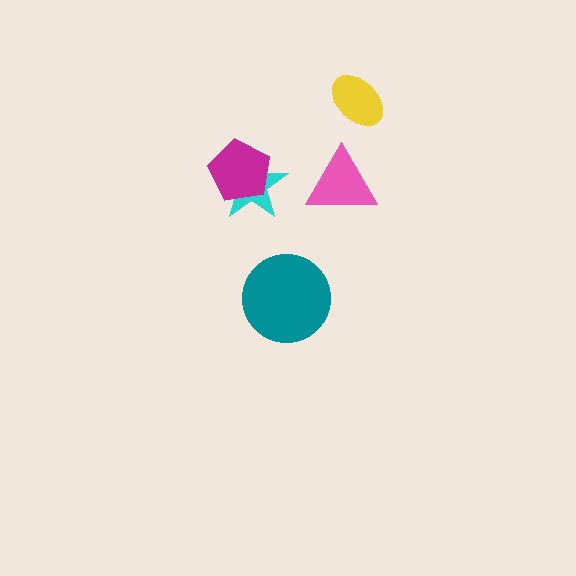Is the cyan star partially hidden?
Yes, it is partially covered by another shape.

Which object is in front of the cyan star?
The magenta pentagon is in front of the cyan star.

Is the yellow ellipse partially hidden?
No, no other shape covers it.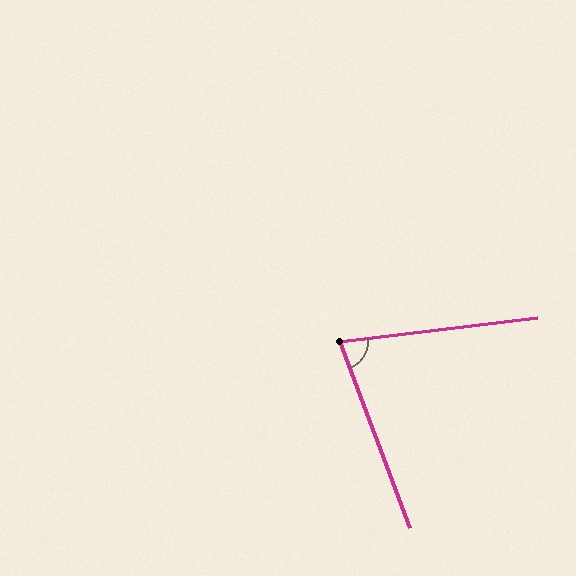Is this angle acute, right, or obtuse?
It is acute.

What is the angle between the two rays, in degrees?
Approximately 76 degrees.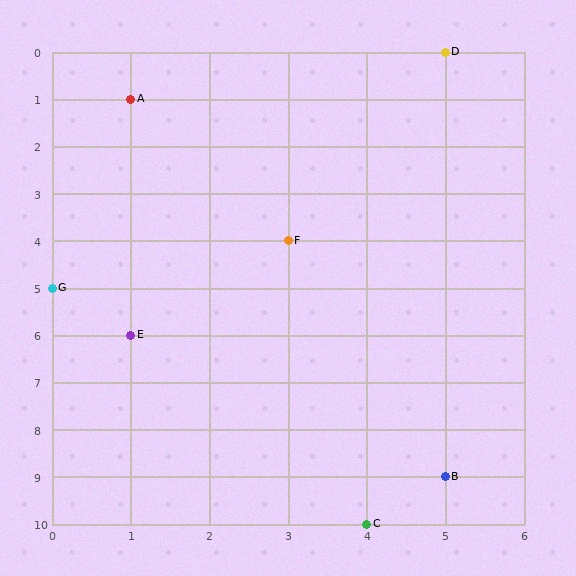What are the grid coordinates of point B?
Point B is at grid coordinates (5, 9).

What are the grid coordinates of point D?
Point D is at grid coordinates (5, 0).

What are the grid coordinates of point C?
Point C is at grid coordinates (4, 10).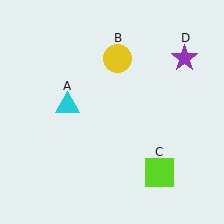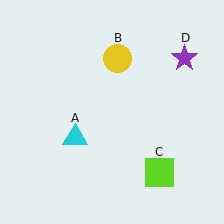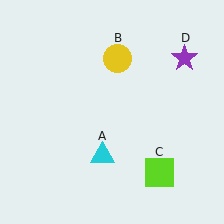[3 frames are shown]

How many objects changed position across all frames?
1 object changed position: cyan triangle (object A).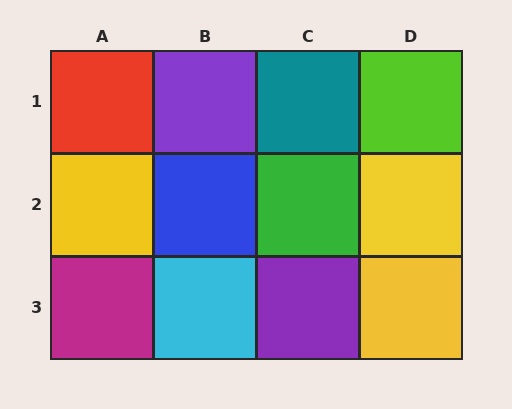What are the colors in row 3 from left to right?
Magenta, cyan, purple, yellow.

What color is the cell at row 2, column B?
Blue.